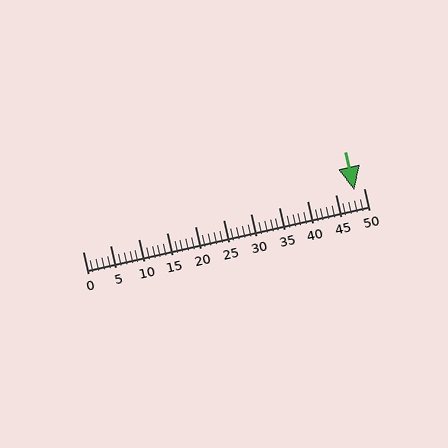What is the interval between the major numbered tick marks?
The major tick marks are spaced 5 units apart.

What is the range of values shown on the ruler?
The ruler shows values from 0 to 50.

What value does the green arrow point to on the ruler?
The green arrow points to approximately 48.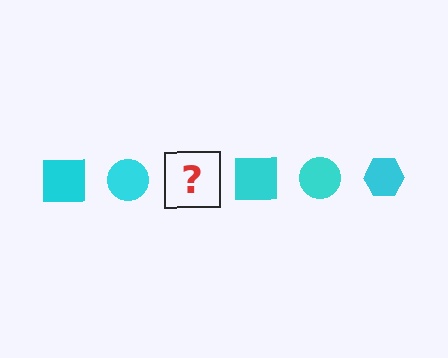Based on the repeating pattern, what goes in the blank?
The blank should be a cyan hexagon.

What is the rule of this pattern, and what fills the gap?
The rule is that the pattern cycles through square, circle, hexagon shapes in cyan. The gap should be filled with a cyan hexagon.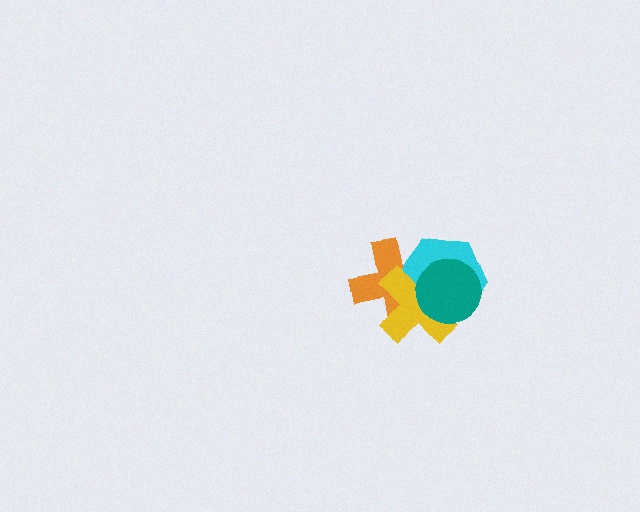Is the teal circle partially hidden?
No, no other shape covers it.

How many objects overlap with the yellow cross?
3 objects overlap with the yellow cross.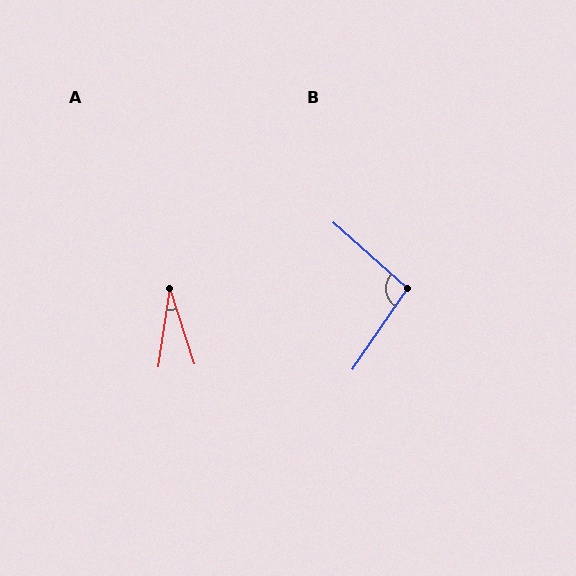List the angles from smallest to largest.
A (26°), B (97°).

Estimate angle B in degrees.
Approximately 97 degrees.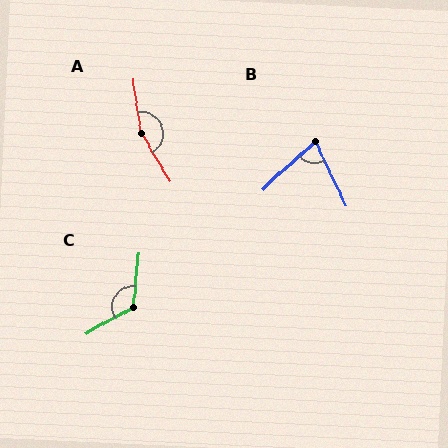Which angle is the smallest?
B, at approximately 74 degrees.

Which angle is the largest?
A, at approximately 157 degrees.